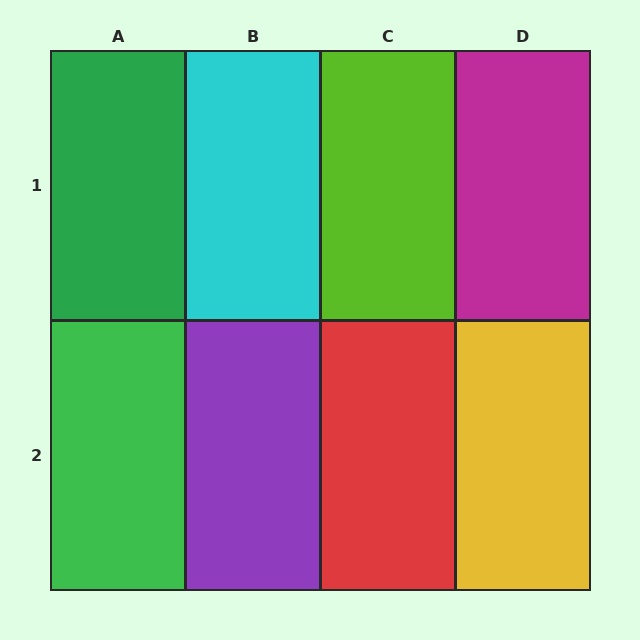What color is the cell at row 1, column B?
Cyan.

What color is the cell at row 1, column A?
Green.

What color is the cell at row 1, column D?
Magenta.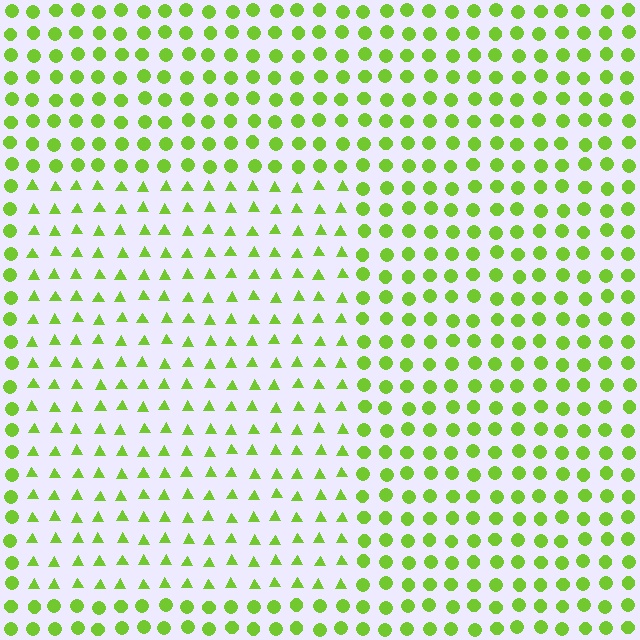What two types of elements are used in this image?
The image uses triangles inside the rectangle region and circles outside it.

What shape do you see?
I see a rectangle.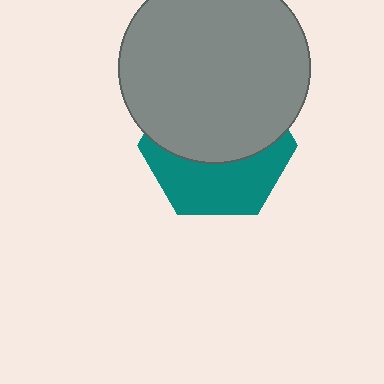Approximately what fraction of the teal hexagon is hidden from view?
Roughly 57% of the teal hexagon is hidden behind the gray circle.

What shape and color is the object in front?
The object in front is a gray circle.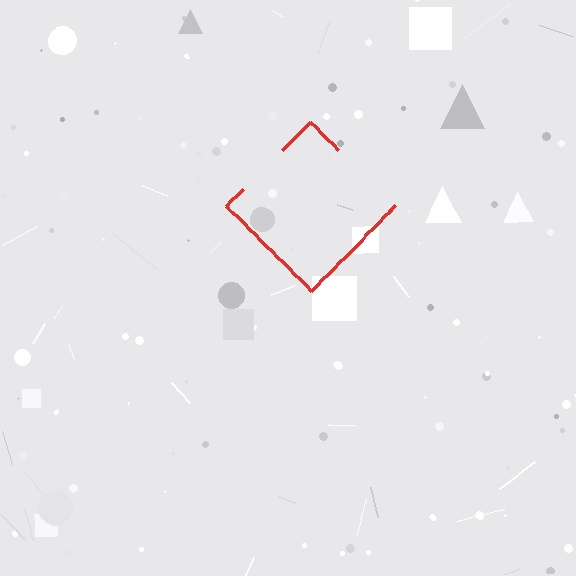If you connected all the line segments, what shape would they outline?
They would outline a diamond.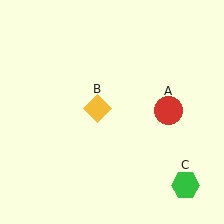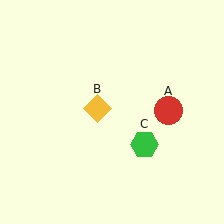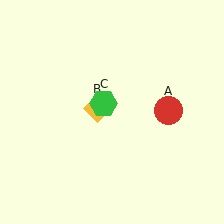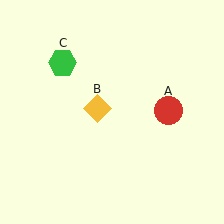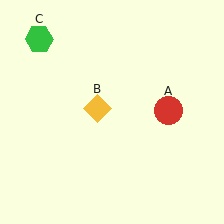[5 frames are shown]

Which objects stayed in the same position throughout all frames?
Red circle (object A) and yellow diamond (object B) remained stationary.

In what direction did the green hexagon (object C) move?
The green hexagon (object C) moved up and to the left.